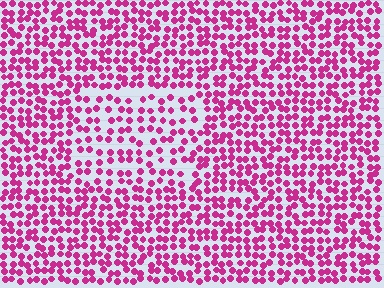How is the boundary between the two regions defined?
The boundary is defined by a change in element density (approximately 1.7x ratio). All elements are the same color, size, and shape.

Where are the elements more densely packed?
The elements are more densely packed outside the rectangle boundary.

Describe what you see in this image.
The image contains small magenta elements arranged at two different densities. A rectangle-shaped region is visible where the elements are less densely packed than the surrounding area.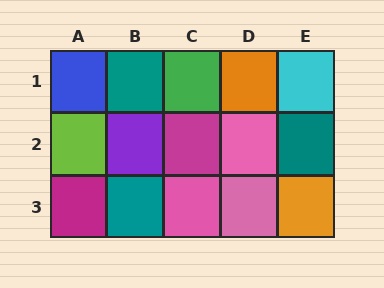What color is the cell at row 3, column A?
Magenta.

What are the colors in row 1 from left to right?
Blue, teal, green, orange, cyan.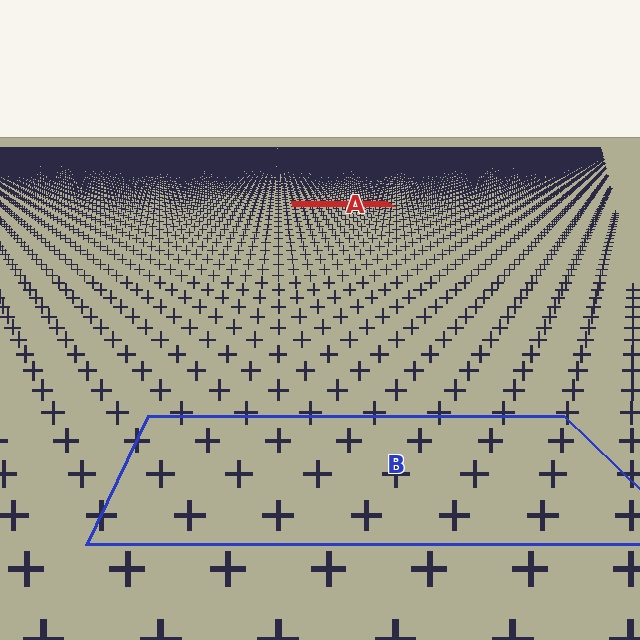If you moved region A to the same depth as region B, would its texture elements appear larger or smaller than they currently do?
They would appear larger. At a closer depth, the same texture elements are projected at a bigger on-screen size.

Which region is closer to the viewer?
Region B is closer. The texture elements there are larger and more spread out.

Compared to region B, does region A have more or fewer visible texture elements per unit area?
Region A has more texture elements per unit area — they are packed more densely because it is farther away.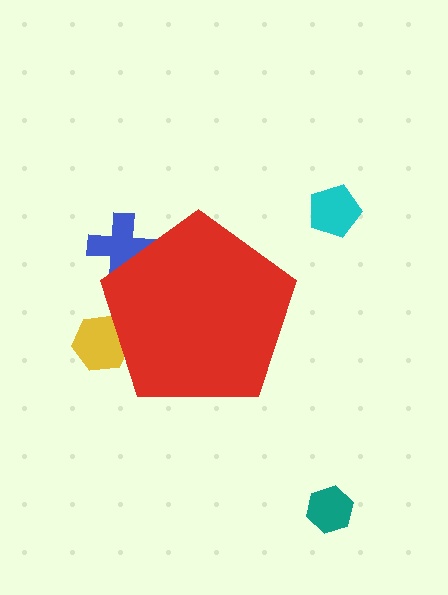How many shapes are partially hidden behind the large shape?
2 shapes are partially hidden.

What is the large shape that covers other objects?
A red pentagon.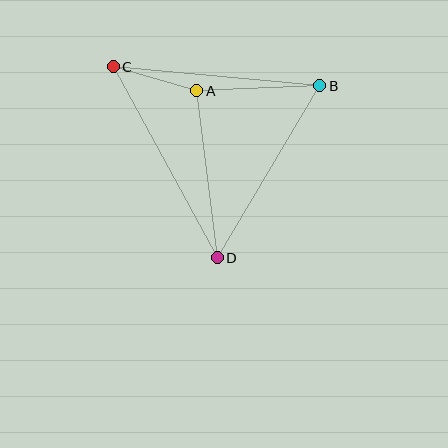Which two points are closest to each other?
Points A and C are closest to each other.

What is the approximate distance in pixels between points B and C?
The distance between B and C is approximately 208 pixels.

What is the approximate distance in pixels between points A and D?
The distance between A and D is approximately 168 pixels.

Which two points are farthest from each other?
Points C and D are farthest from each other.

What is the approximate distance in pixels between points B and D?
The distance between B and D is approximately 200 pixels.